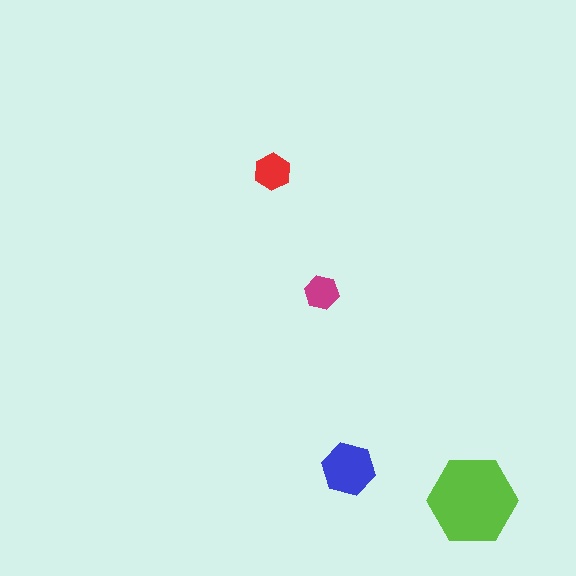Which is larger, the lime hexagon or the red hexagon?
The lime one.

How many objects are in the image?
There are 4 objects in the image.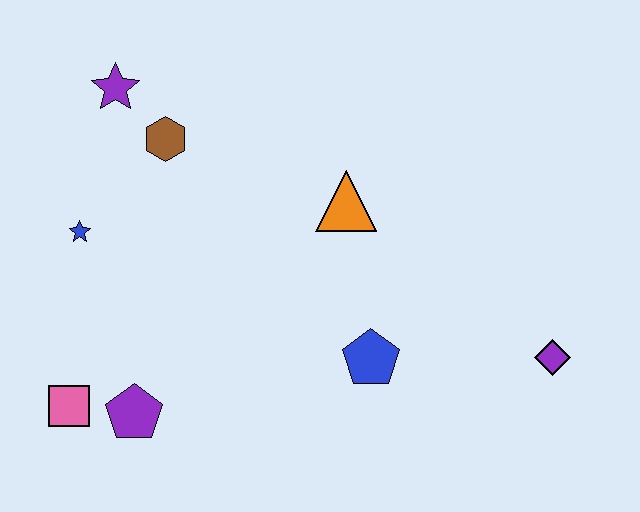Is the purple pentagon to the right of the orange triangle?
No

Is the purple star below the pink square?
No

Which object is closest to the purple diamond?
The blue pentagon is closest to the purple diamond.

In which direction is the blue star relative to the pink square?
The blue star is above the pink square.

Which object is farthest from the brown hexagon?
The purple diamond is farthest from the brown hexagon.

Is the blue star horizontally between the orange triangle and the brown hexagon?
No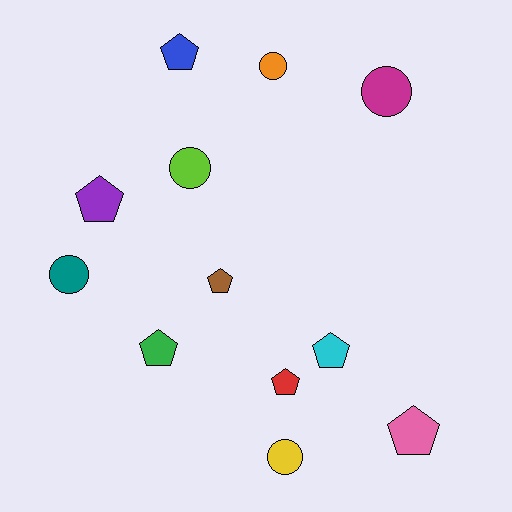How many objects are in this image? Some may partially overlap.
There are 12 objects.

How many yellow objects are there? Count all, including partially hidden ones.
There is 1 yellow object.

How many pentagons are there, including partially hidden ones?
There are 7 pentagons.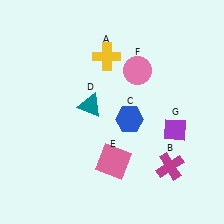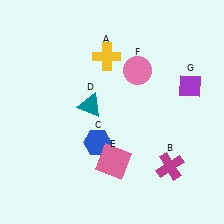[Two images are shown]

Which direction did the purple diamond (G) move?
The purple diamond (G) moved up.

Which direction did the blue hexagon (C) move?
The blue hexagon (C) moved left.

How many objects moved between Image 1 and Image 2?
2 objects moved between the two images.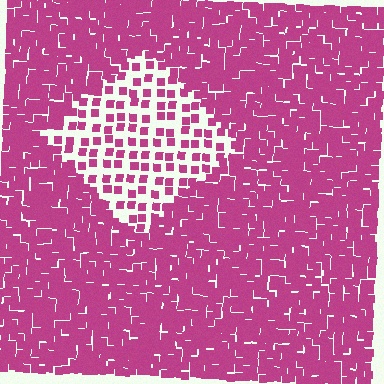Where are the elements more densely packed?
The elements are more densely packed outside the diamond boundary.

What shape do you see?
I see a diamond.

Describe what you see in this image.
The image contains small magenta elements arranged at two different densities. A diamond-shaped region is visible where the elements are less densely packed than the surrounding area.